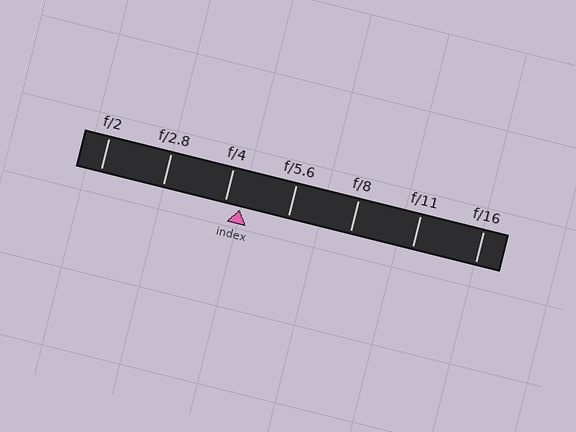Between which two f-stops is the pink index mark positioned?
The index mark is between f/4 and f/5.6.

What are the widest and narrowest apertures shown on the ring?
The widest aperture shown is f/2 and the narrowest is f/16.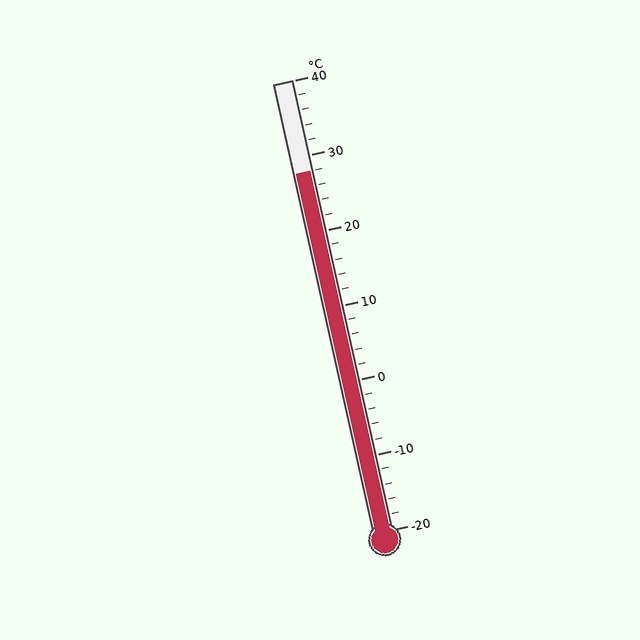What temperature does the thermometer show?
The thermometer shows approximately 28°C.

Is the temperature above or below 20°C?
The temperature is above 20°C.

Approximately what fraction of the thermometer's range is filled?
The thermometer is filled to approximately 80% of its range.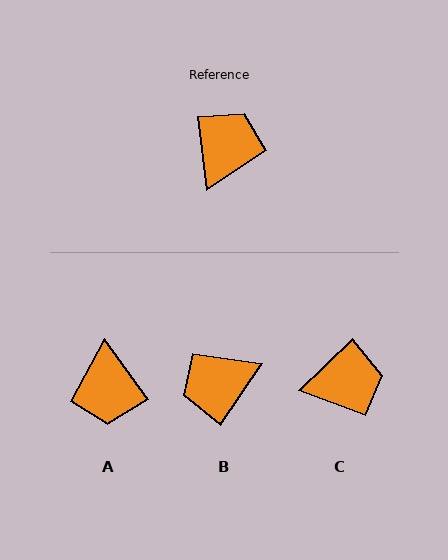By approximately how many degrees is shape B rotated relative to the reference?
Approximately 138 degrees counter-clockwise.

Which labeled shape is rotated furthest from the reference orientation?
A, about 152 degrees away.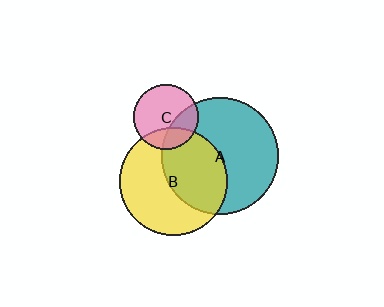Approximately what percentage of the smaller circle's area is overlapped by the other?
Approximately 45%.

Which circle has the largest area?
Circle A (teal).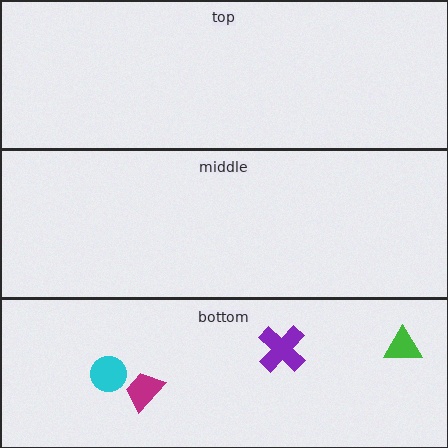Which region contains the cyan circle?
The bottom region.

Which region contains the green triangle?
The bottom region.